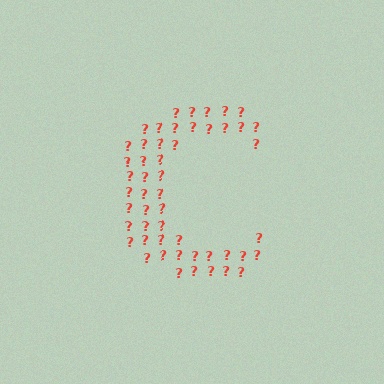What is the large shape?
The large shape is the letter C.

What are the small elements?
The small elements are question marks.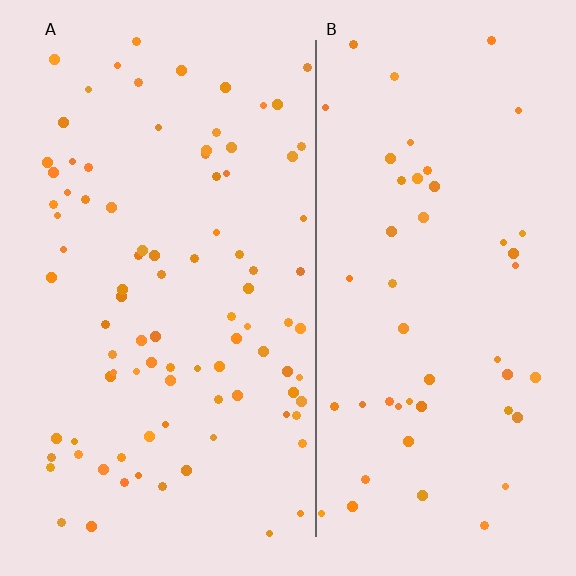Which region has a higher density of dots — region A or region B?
A (the left).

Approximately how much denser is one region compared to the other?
Approximately 1.8× — region A over region B.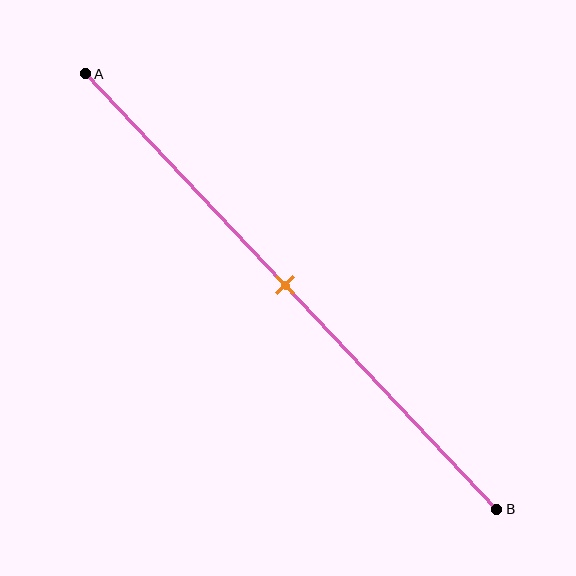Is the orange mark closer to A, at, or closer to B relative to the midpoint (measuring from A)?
The orange mark is approximately at the midpoint of segment AB.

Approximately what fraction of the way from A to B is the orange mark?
The orange mark is approximately 50% of the way from A to B.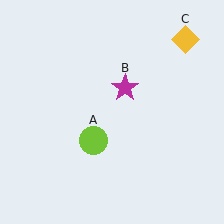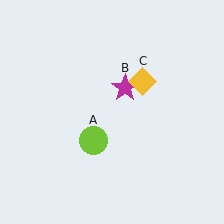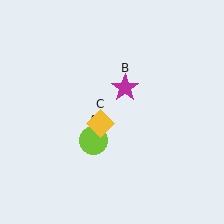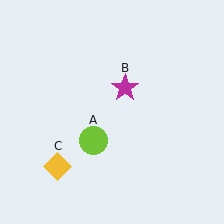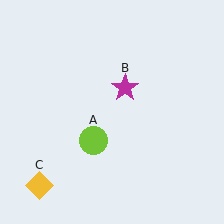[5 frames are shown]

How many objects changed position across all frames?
1 object changed position: yellow diamond (object C).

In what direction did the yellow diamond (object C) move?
The yellow diamond (object C) moved down and to the left.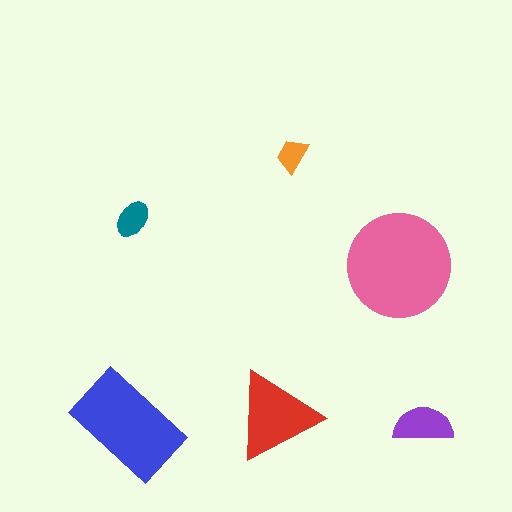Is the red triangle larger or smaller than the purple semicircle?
Larger.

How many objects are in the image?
There are 6 objects in the image.